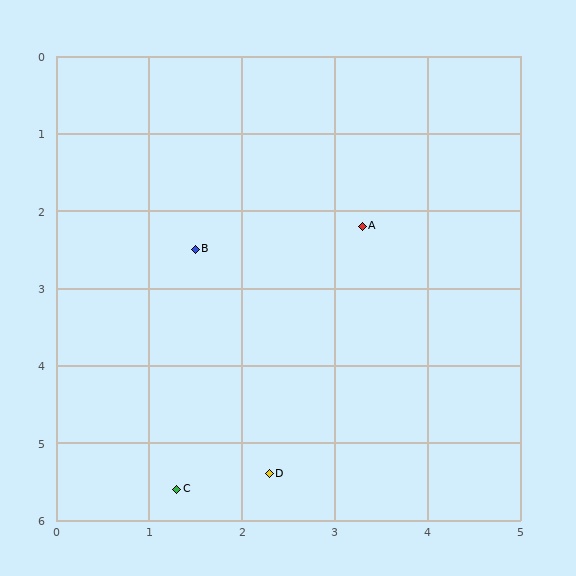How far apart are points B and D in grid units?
Points B and D are about 3.0 grid units apart.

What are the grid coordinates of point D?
Point D is at approximately (2.3, 5.4).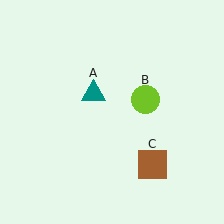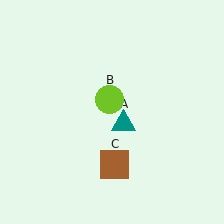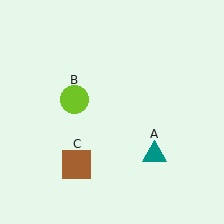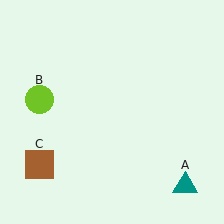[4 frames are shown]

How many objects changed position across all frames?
3 objects changed position: teal triangle (object A), lime circle (object B), brown square (object C).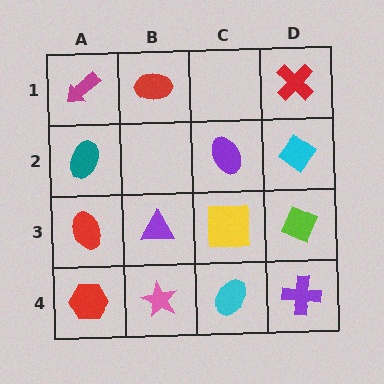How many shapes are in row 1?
3 shapes.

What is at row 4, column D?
A purple cross.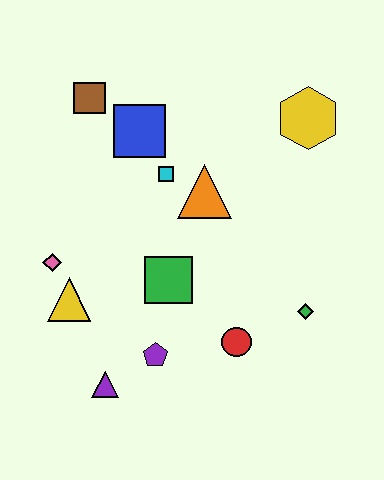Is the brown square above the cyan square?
Yes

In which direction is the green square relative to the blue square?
The green square is below the blue square.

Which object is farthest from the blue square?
The purple triangle is farthest from the blue square.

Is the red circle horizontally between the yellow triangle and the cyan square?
No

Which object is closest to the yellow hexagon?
The orange triangle is closest to the yellow hexagon.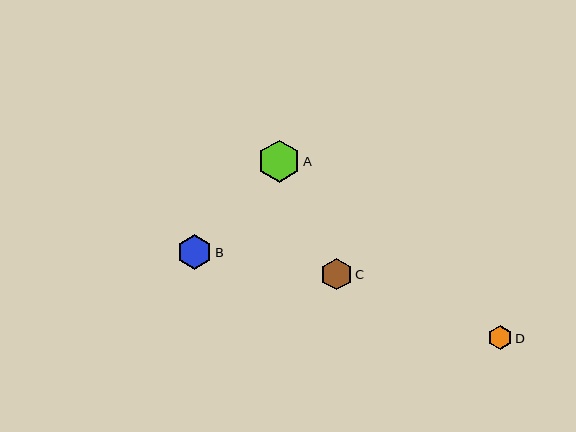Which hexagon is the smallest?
Hexagon D is the smallest with a size of approximately 24 pixels.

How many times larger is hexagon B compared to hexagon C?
Hexagon B is approximately 1.1 times the size of hexagon C.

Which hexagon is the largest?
Hexagon A is the largest with a size of approximately 42 pixels.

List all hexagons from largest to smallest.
From largest to smallest: A, B, C, D.